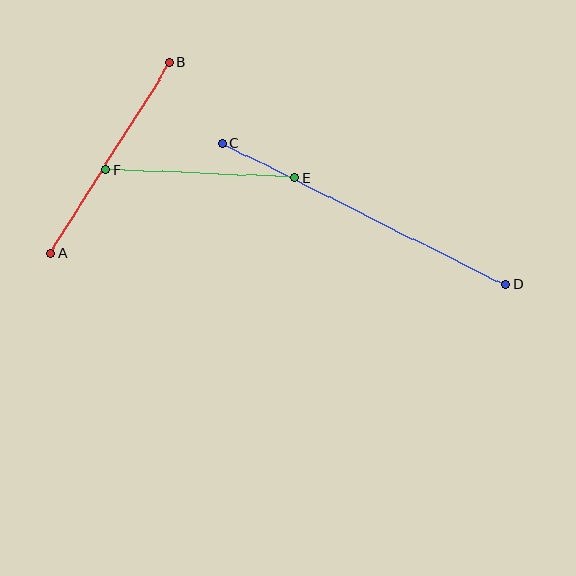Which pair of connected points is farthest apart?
Points C and D are farthest apart.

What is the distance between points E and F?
The distance is approximately 189 pixels.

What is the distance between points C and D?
The distance is approximately 317 pixels.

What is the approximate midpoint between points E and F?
The midpoint is at approximately (200, 174) pixels.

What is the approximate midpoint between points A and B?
The midpoint is at approximately (110, 158) pixels.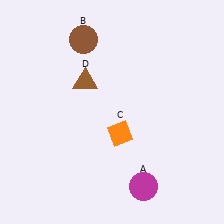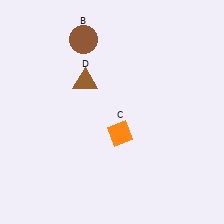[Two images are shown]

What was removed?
The magenta circle (A) was removed in Image 2.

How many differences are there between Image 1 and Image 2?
There is 1 difference between the two images.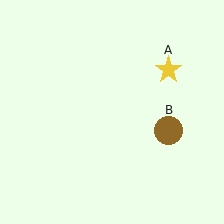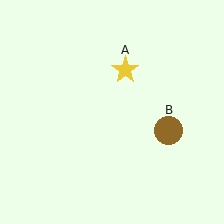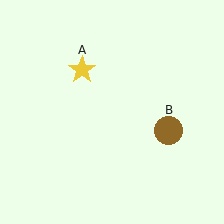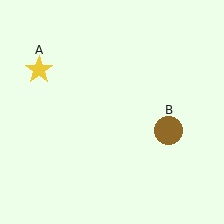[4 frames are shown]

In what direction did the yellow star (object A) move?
The yellow star (object A) moved left.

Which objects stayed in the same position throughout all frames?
Brown circle (object B) remained stationary.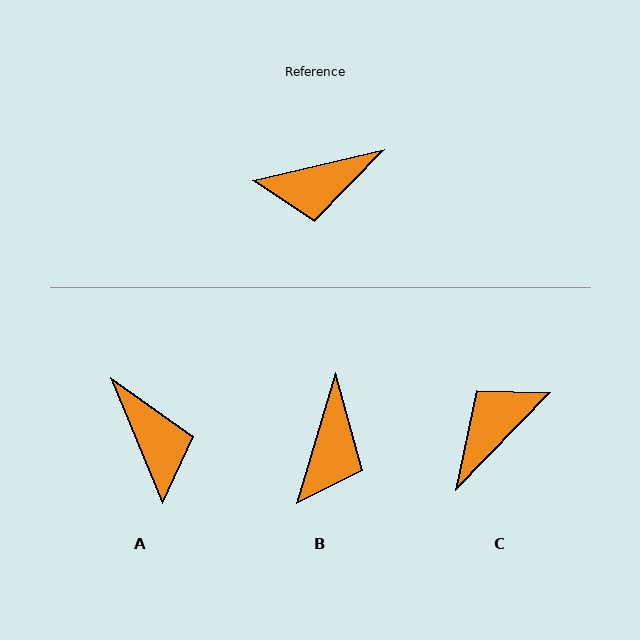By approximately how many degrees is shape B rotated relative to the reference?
Approximately 60 degrees counter-clockwise.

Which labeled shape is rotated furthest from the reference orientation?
C, about 148 degrees away.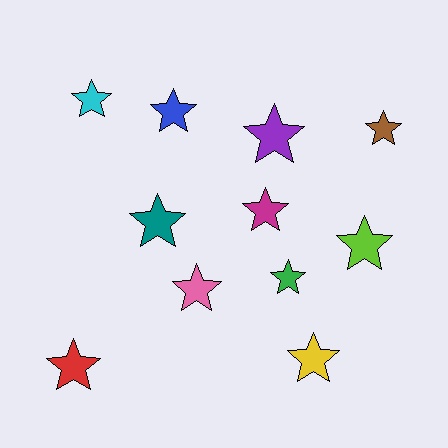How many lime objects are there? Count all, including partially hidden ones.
There is 1 lime object.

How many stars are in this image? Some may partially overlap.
There are 11 stars.